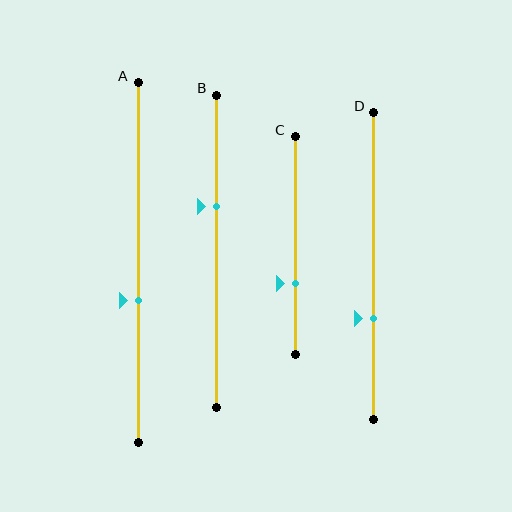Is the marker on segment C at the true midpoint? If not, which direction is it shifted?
No, the marker on segment C is shifted downward by about 18% of the segment length.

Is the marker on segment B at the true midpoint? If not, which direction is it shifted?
No, the marker on segment B is shifted upward by about 14% of the segment length.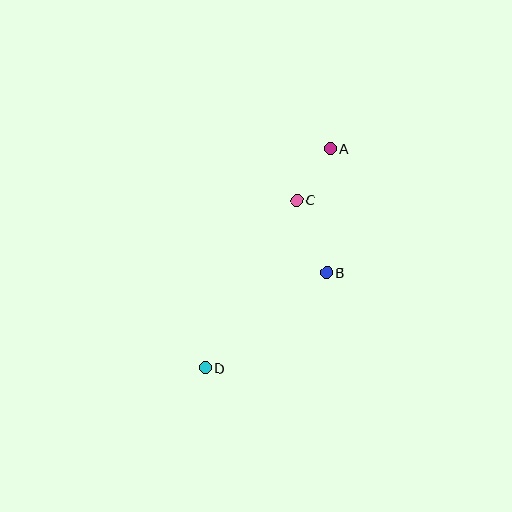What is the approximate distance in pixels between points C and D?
The distance between C and D is approximately 191 pixels.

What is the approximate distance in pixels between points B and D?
The distance between B and D is approximately 154 pixels.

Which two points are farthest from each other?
Points A and D are farthest from each other.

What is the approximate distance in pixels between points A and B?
The distance between A and B is approximately 124 pixels.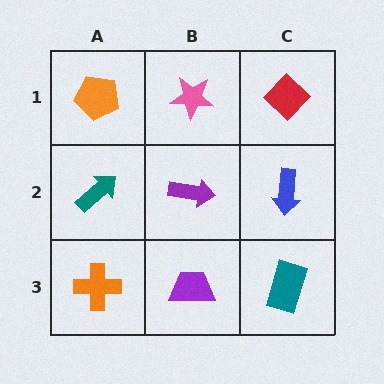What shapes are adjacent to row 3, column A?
A teal arrow (row 2, column A), a purple trapezoid (row 3, column B).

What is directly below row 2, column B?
A purple trapezoid.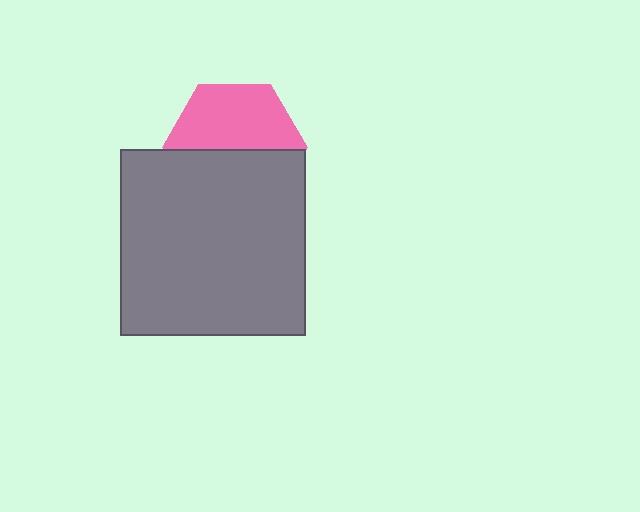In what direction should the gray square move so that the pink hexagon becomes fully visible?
The gray square should move down. That is the shortest direction to clear the overlap and leave the pink hexagon fully visible.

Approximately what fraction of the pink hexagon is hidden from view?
Roughly 48% of the pink hexagon is hidden behind the gray square.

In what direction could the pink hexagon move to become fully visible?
The pink hexagon could move up. That would shift it out from behind the gray square entirely.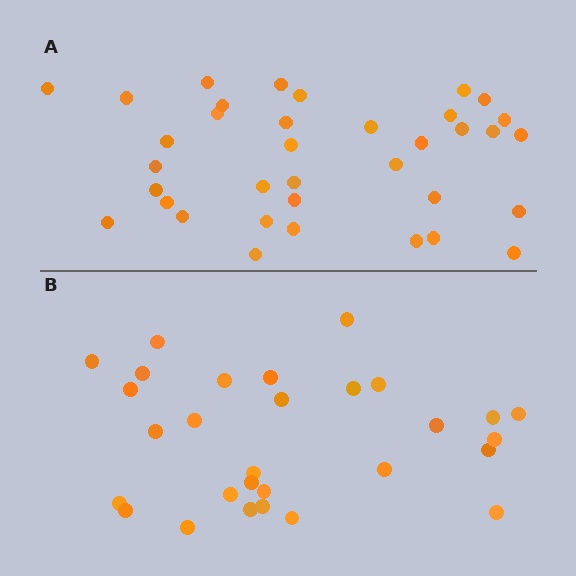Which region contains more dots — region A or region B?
Region A (the top region) has more dots.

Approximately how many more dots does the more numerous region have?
Region A has roughly 8 or so more dots than region B.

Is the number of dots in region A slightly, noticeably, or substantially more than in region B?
Region A has only slightly more — the two regions are fairly close. The ratio is roughly 1.2 to 1.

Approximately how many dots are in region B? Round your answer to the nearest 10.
About 30 dots. (The exact count is 29, which rounds to 30.)